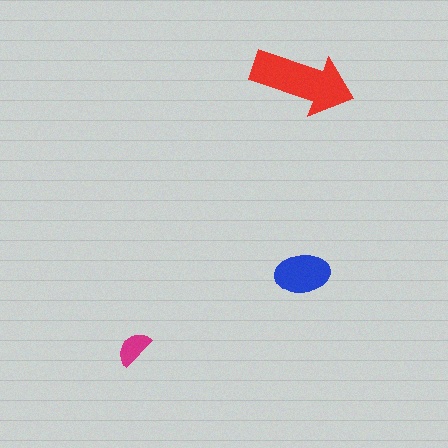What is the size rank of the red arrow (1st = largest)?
1st.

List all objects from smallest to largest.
The magenta semicircle, the blue ellipse, the red arrow.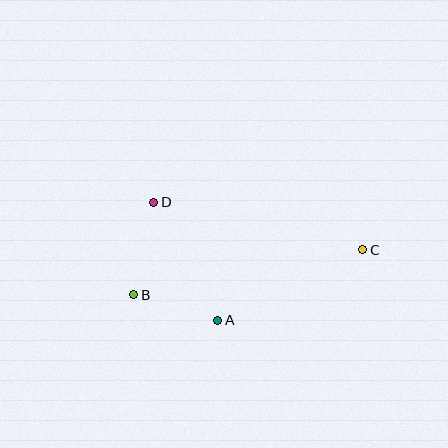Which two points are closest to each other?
Points A and B are closest to each other.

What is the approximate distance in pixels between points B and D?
The distance between B and D is approximately 94 pixels.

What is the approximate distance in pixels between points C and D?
The distance between C and D is approximately 214 pixels.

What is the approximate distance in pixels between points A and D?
The distance between A and D is approximately 134 pixels.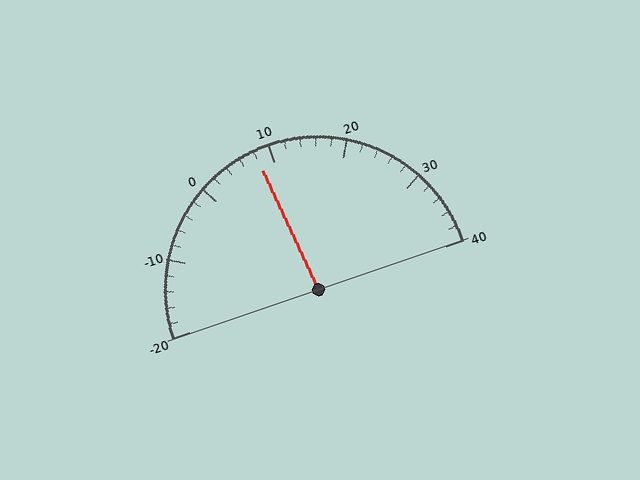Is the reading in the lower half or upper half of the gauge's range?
The reading is in the lower half of the range (-20 to 40).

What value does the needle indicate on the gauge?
The needle indicates approximately 8.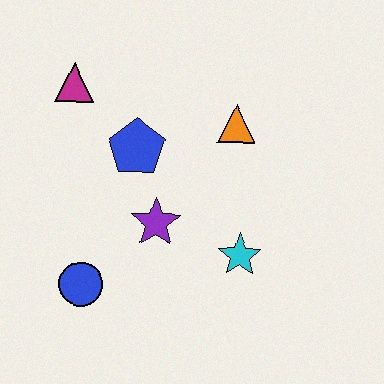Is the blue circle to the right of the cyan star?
No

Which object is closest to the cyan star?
The purple star is closest to the cyan star.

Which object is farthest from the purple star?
The magenta triangle is farthest from the purple star.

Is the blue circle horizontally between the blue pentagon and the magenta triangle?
Yes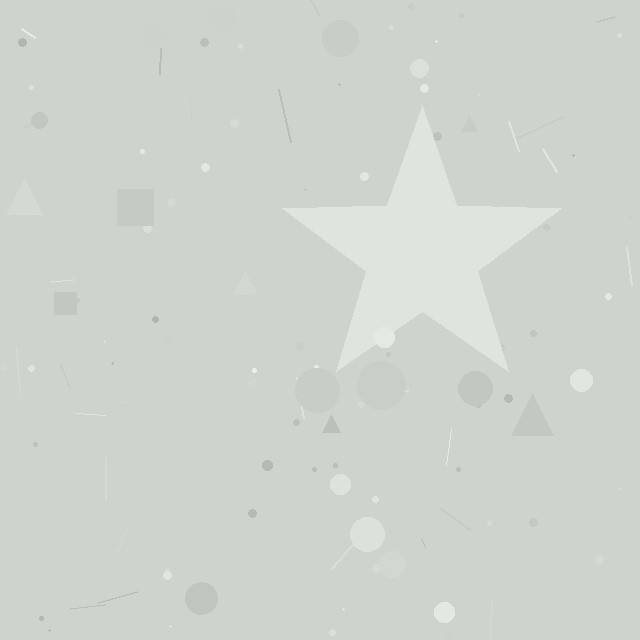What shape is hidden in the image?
A star is hidden in the image.